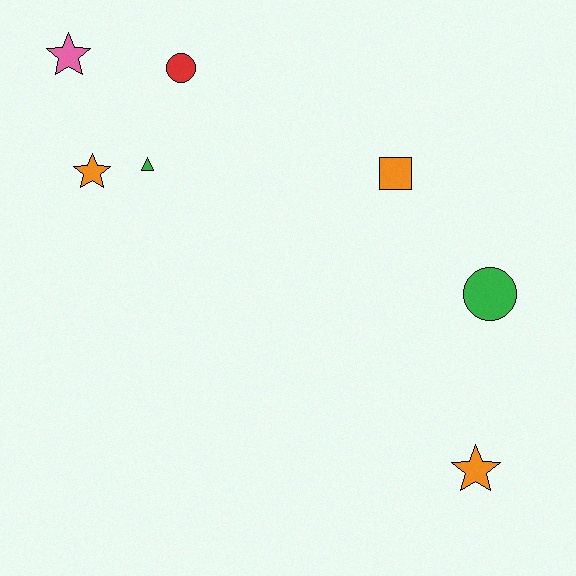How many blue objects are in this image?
There are no blue objects.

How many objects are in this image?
There are 7 objects.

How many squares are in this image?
There is 1 square.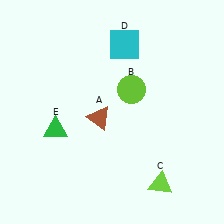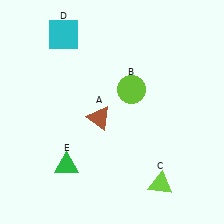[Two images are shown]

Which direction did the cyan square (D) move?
The cyan square (D) moved left.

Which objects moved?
The objects that moved are: the cyan square (D), the green triangle (E).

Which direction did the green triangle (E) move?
The green triangle (E) moved down.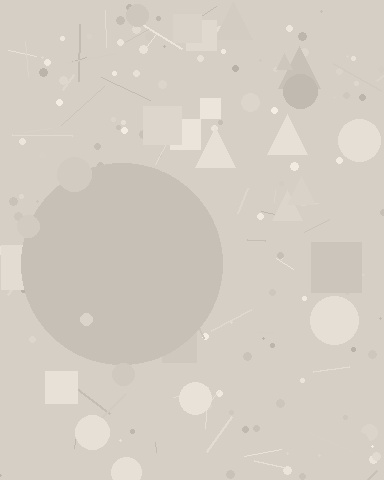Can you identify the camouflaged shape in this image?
The camouflaged shape is a circle.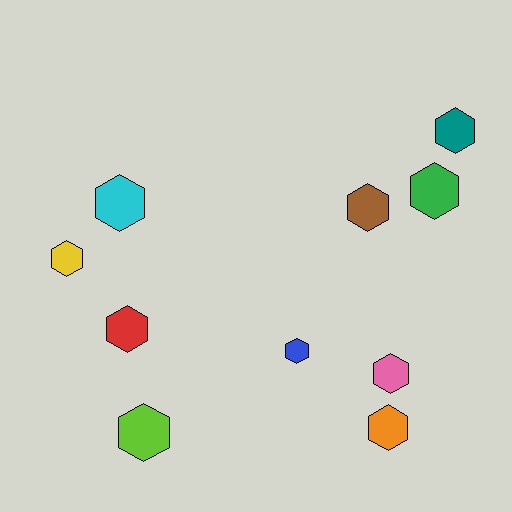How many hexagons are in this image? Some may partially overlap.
There are 10 hexagons.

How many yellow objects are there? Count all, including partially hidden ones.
There is 1 yellow object.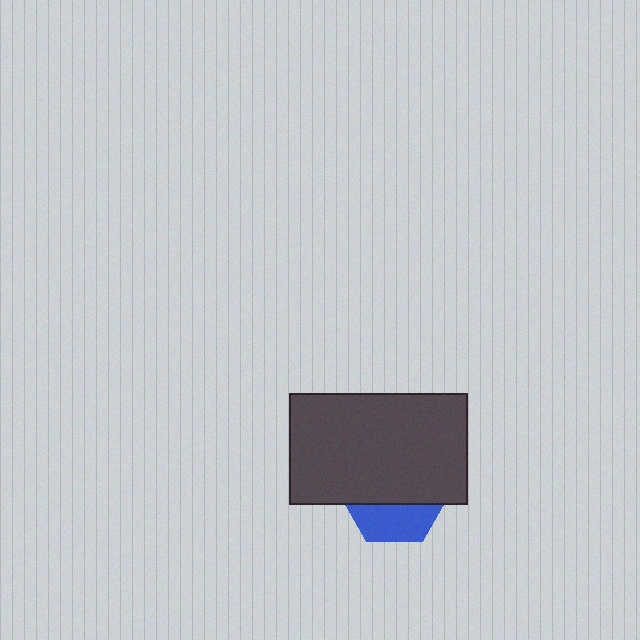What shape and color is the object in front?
The object in front is a dark gray rectangle.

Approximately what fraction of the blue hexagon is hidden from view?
Roughly 66% of the blue hexagon is hidden behind the dark gray rectangle.